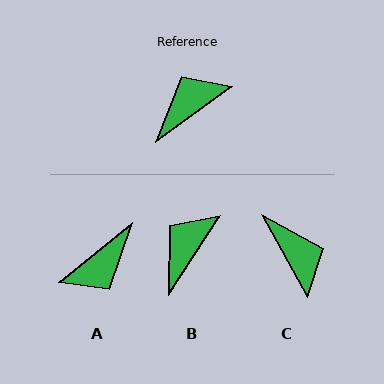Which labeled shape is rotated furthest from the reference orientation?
A, about 177 degrees away.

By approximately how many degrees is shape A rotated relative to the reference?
Approximately 177 degrees clockwise.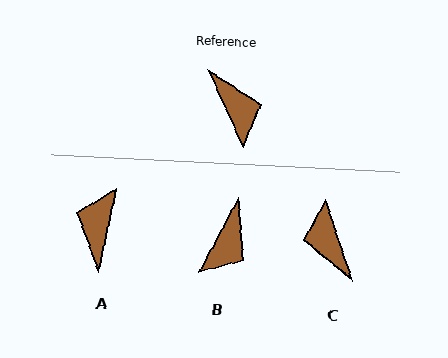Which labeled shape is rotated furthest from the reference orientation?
C, about 174 degrees away.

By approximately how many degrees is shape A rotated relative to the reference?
Approximately 143 degrees counter-clockwise.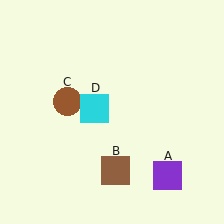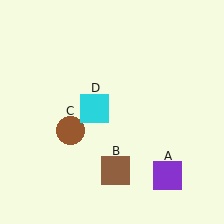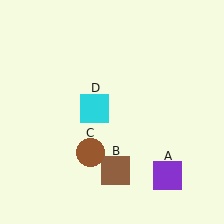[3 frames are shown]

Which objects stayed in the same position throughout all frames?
Purple square (object A) and brown square (object B) and cyan square (object D) remained stationary.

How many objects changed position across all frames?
1 object changed position: brown circle (object C).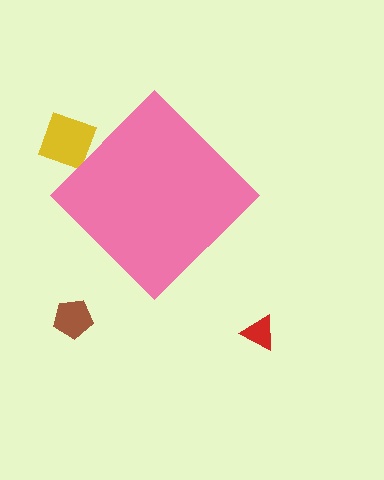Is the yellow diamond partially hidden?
Yes, the yellow diamond is partially hidden behind the pink diamond.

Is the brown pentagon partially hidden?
No, the brown pentagon is fully visible.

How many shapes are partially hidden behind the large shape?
1 shape is partially hidden.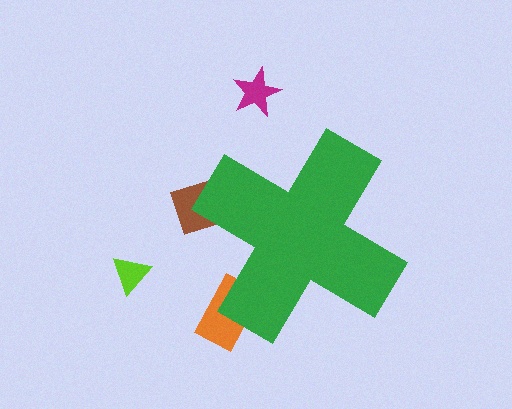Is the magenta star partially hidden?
No, the magenta star is fully visible.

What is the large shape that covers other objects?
A green cross.